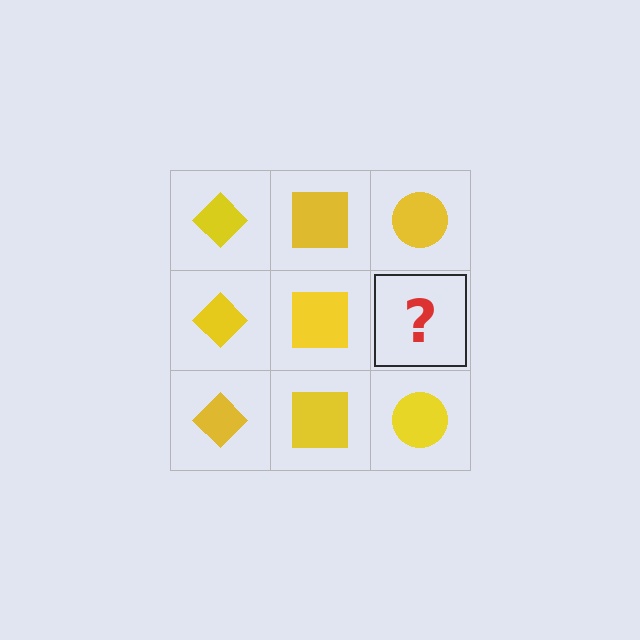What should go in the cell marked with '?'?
The missing cell should contain a yellow circle.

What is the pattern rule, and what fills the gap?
The rule is that each column has a consistent shape. The gap should be filled with a yellow circle.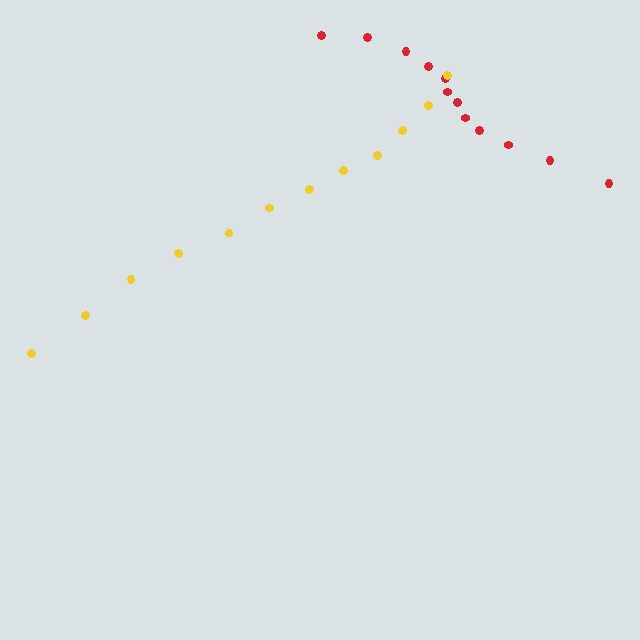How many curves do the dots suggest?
There are 2 distinct paths.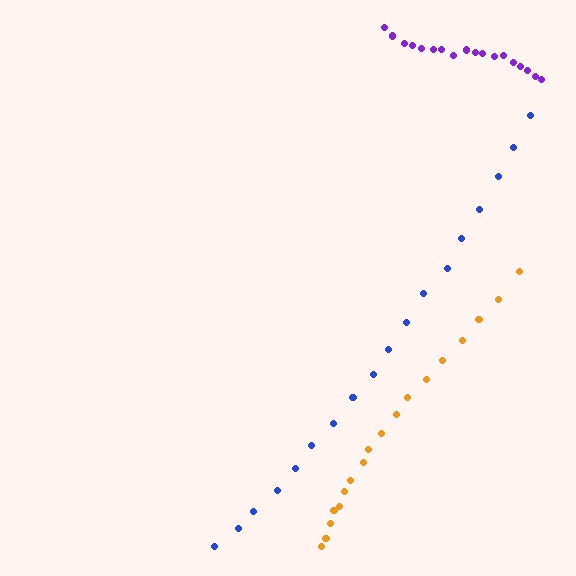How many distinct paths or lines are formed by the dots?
There are 3 distinct paths.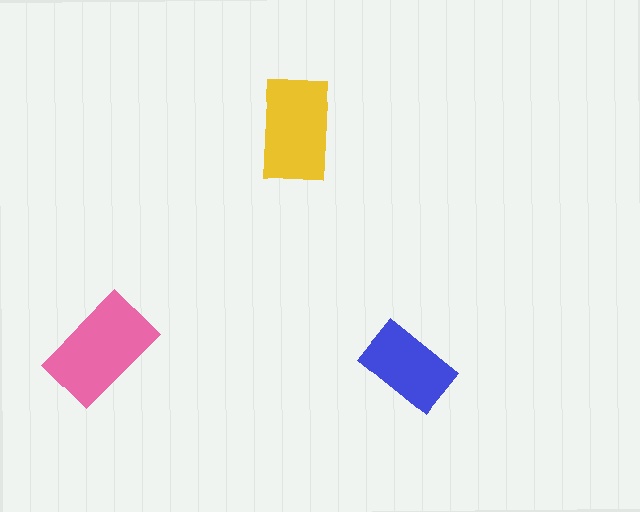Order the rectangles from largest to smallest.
the pink one, the yellow one, the blue one.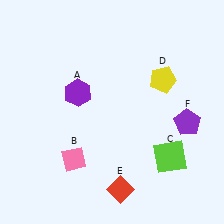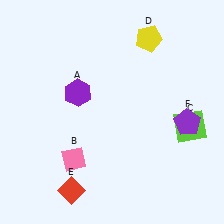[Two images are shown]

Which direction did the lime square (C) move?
The lime square (C) moved up.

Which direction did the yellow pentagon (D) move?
The yellow pentagon (D) moved up.